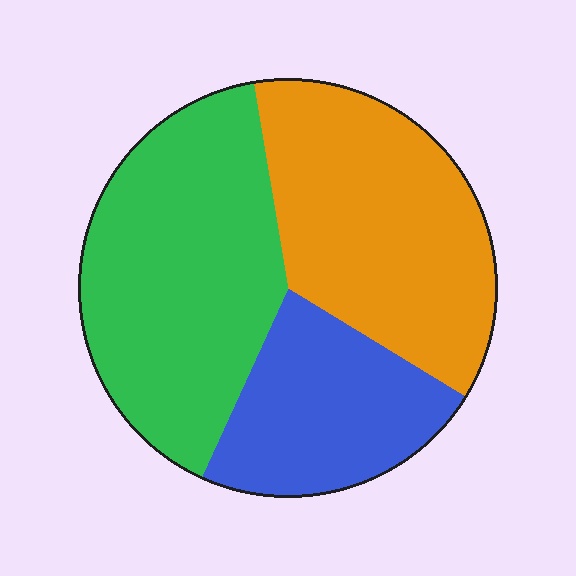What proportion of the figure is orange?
Orange covers around 35% of the figure.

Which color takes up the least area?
Blue, at roughly 25%.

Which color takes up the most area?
Green, at roughly 40%.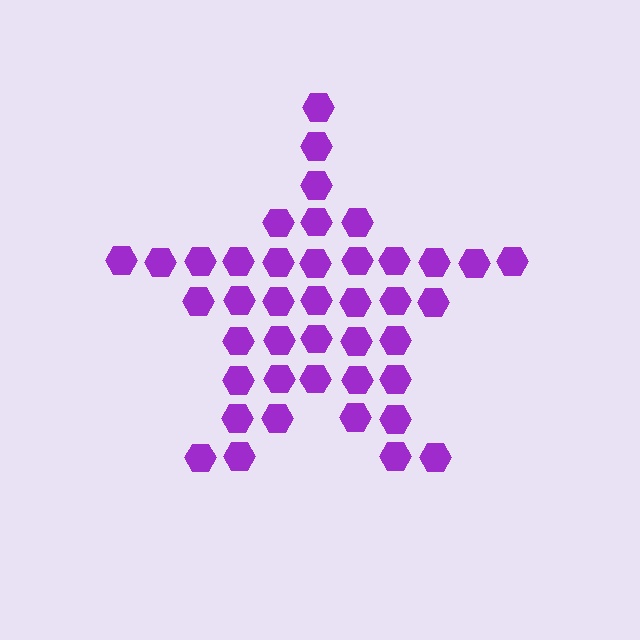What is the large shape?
The large shape is a star.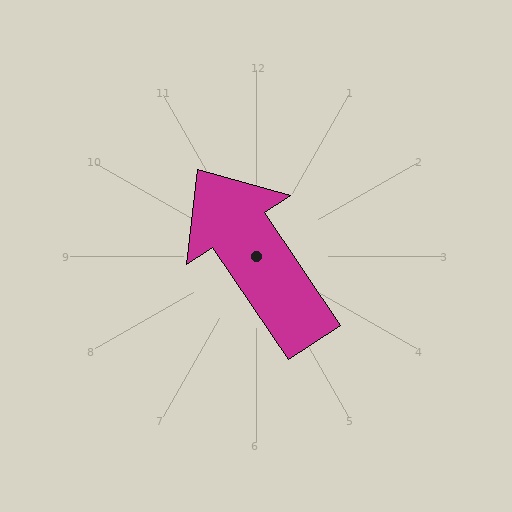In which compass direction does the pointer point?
Northwest.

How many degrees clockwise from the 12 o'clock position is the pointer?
Approximately 326 degrees.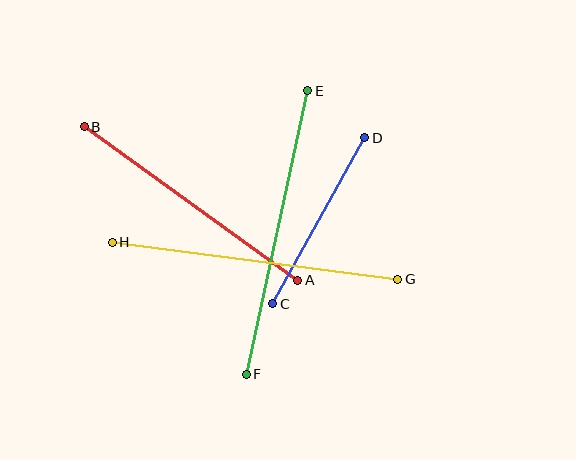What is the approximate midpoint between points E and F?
The midpoint is at approximately (277, 232) pixels.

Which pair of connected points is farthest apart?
Points E and F are farthest apart.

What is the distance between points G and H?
The distance is approximately 287 pixels.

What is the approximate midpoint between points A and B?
The midpoint is at approximately (191, 204) pixels.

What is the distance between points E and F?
The distance is approximately 290 pixels.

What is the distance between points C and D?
The distance is approximately 190 pixels.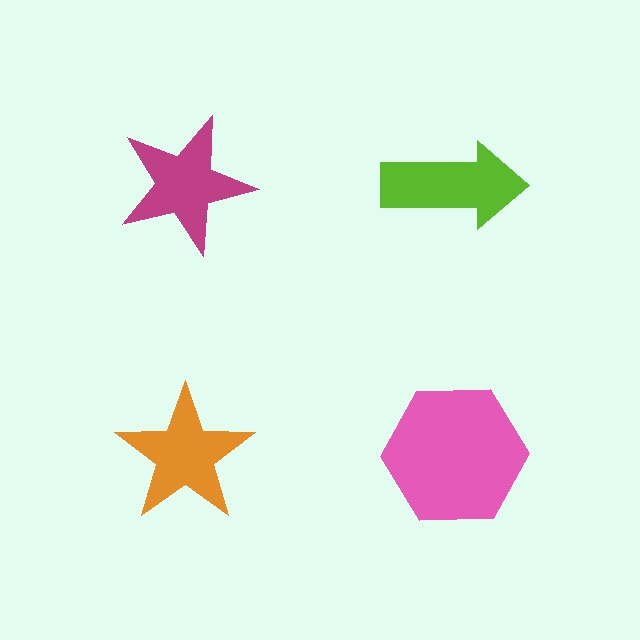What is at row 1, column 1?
A magenta star.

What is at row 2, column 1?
An orange star.